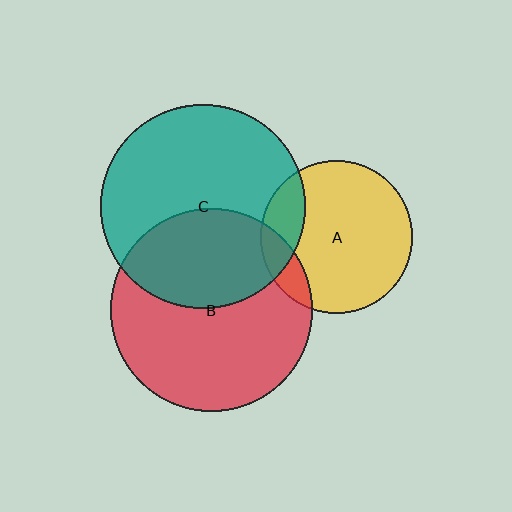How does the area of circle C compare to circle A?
Approximately 1.8 times.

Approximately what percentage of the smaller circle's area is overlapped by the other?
Approximately 10%.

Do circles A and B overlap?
Yes.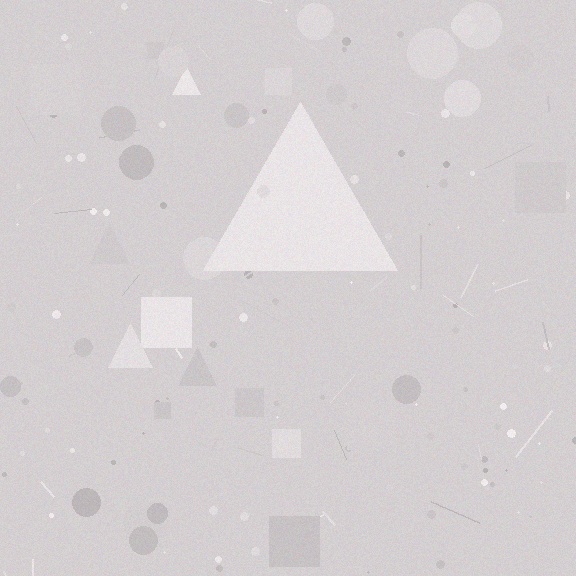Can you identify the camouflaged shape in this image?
The camouflaged shape is a triangle.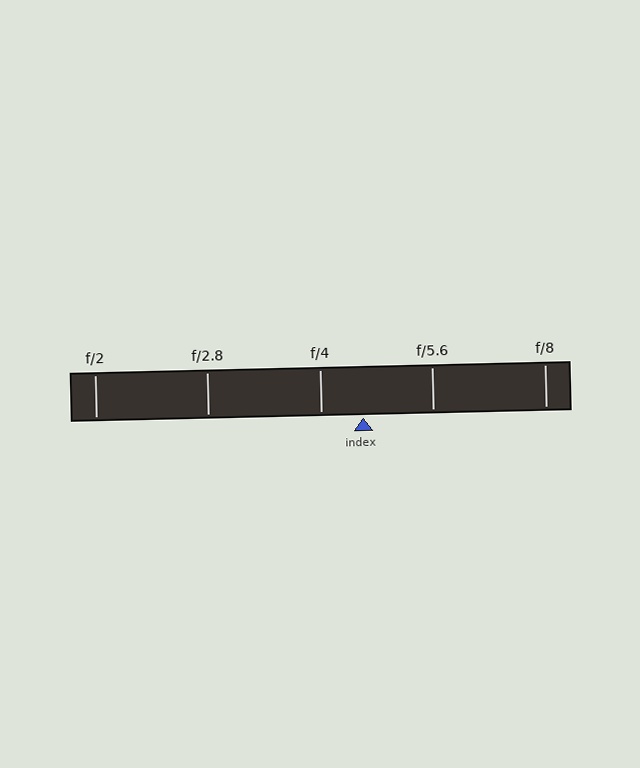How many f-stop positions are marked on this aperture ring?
There are 5 f-stop positions marked.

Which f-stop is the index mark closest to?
The index mark is closest to f/4.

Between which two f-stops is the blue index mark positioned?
The index mark is between f/4 and f/5.6.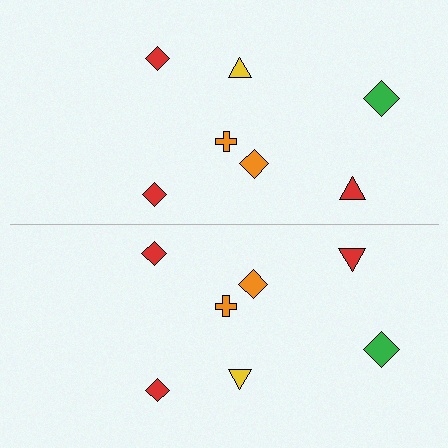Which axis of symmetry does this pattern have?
The pattern has a horizontal axis of symmetry running through the center of the image.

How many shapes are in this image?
There are 14 shapes in this image.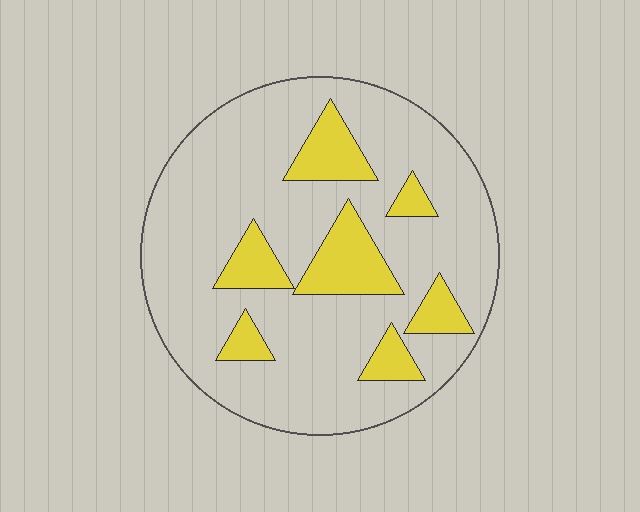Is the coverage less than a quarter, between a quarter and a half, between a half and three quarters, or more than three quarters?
Less than a quarter.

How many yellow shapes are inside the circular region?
7.